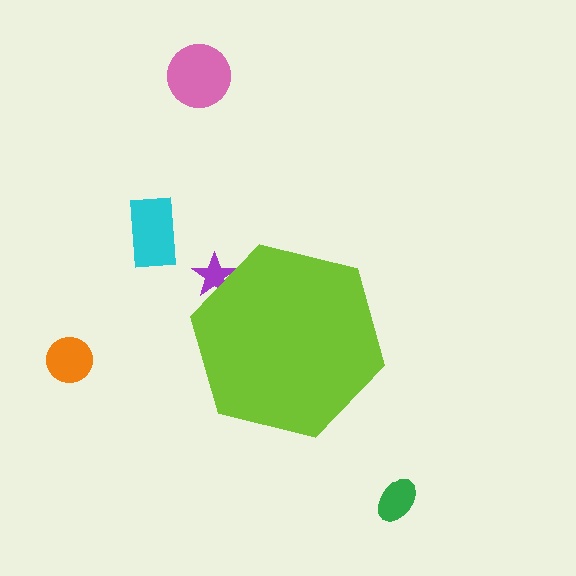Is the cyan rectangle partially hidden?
No, the cyan rectangle is fully visible.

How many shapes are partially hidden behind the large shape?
1 shape is partially hidden.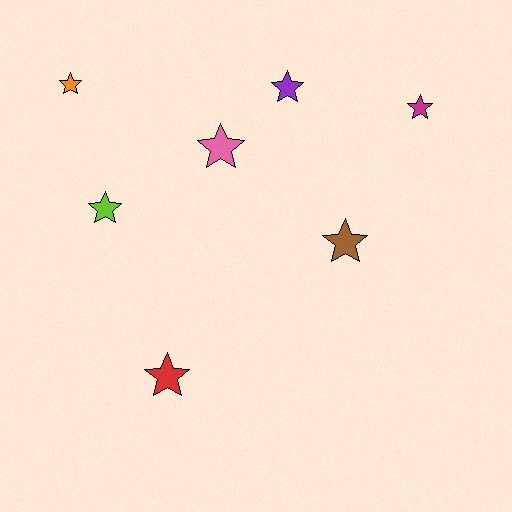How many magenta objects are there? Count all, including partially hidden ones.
There is 1 magenta object.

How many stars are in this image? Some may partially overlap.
There are 7 stars.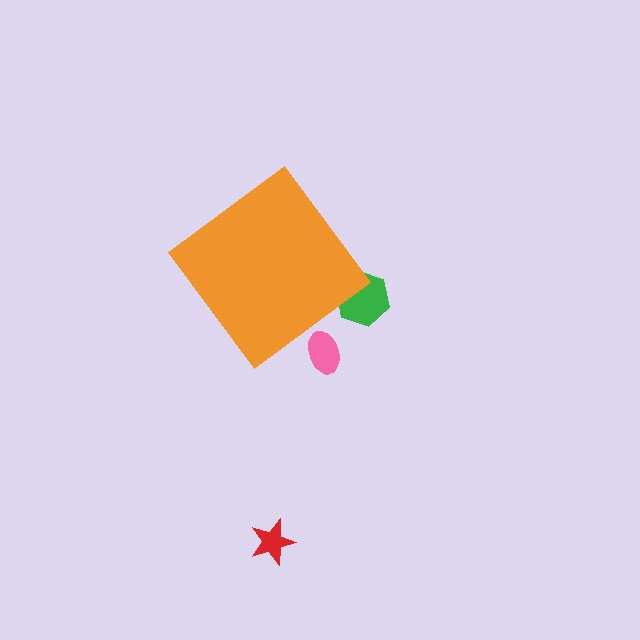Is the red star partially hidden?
No, the red star is fully visible.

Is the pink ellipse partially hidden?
Yes, the pink ellipse is partially hidden behind the orange diamond.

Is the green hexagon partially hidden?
Yes, the green hexagon is partially hidden behind the orange diamond.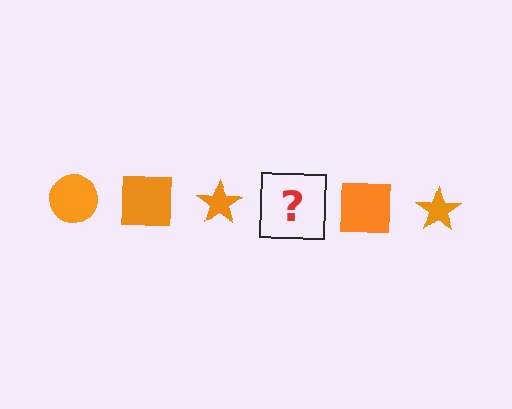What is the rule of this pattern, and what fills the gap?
The rule is that the pattern cycles through circle, square, star shapes in orange. The gap should be filled with an orange circle.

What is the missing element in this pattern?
The missing element is an orange circle.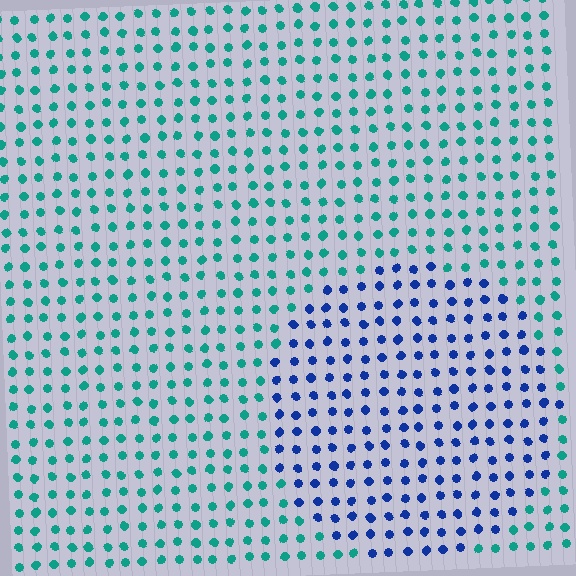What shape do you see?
I see a circle.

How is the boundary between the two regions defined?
The boundary is defined purely by a slight shift in hue (about 55 degrees). Spacing, size, and orientation are identical on both sides.